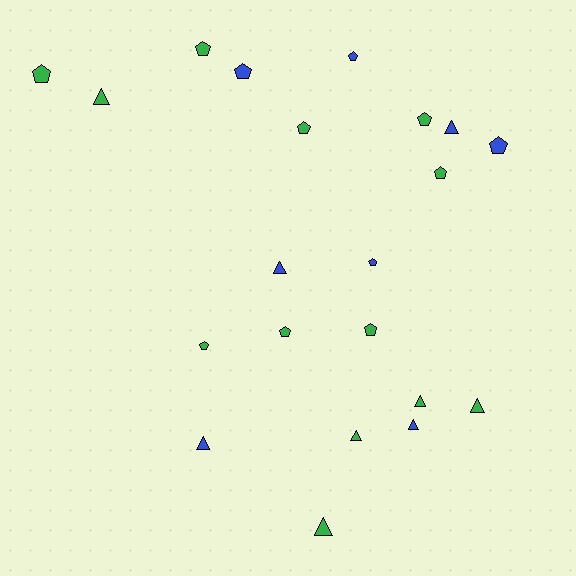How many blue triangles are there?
There are 4 blue triangles.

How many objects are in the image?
There are 21 objects.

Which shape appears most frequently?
Pentagon, with 12 objects.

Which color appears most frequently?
Green, with 13 objects.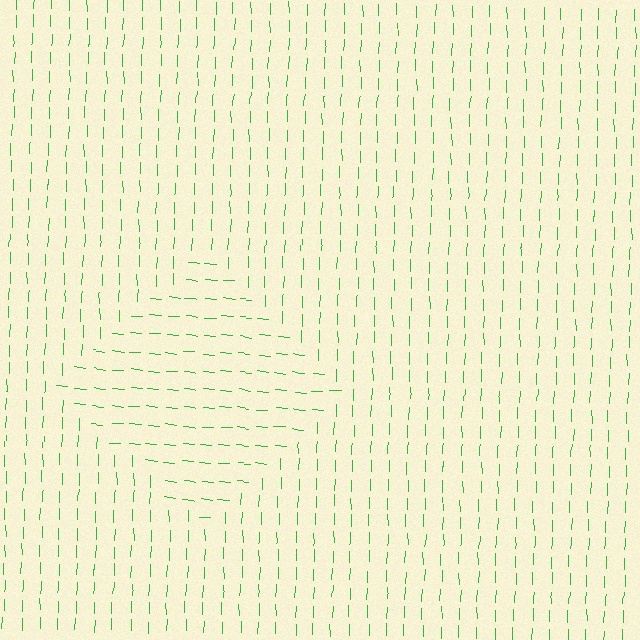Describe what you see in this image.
The image is filled with small green line segments. A diamond region in the image has lines oriented differently from the surrounding lines, creating a visible texture boundary.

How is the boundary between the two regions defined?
The boundary is defined purely by a change in line orientation (approximately 85 degrees difference). All lines are the same color and thickness.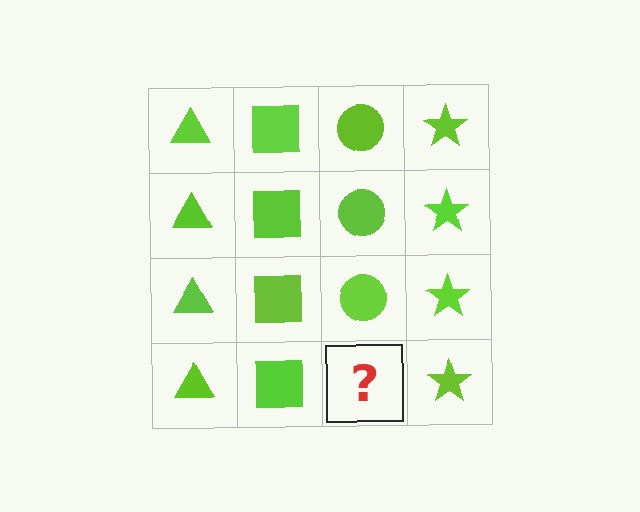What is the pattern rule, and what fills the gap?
The rule is that each column has a consistent shape. The gap should be filled with a lime circle.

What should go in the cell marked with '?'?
The missing cell should contain a lime circle.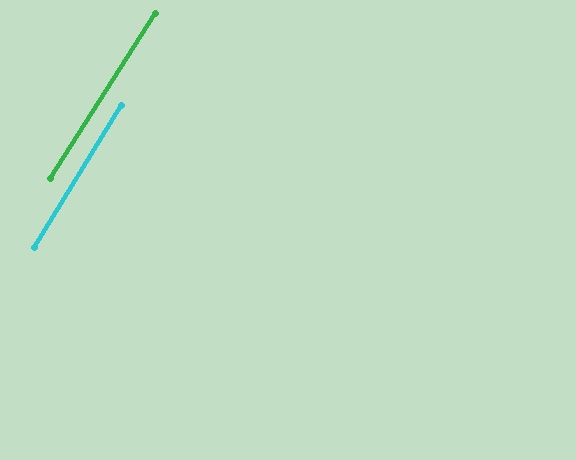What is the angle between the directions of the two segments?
Approximately 1 degree.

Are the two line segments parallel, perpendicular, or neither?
Parallel — their directions differ by only 0.8°.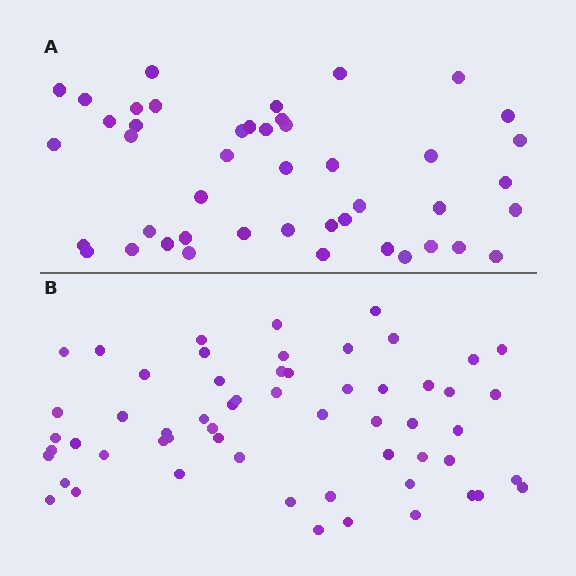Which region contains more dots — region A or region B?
Region B (the bottom region) has more dots.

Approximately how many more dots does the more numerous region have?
Region B has approximately 15 more dots than region A.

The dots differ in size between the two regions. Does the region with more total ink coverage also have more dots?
No. Region A has more total ink coverage because its dots are larger, but region B actually contains more individual dots. Total area can be misleading — the number of items is what matters here.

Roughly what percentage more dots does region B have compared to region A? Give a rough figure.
About 30% more.